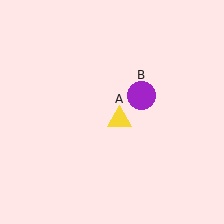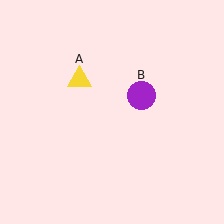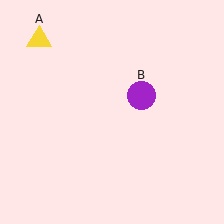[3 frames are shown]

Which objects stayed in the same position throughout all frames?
Purple circle (object B) remained stationary.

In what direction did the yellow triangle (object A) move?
The yellow triangle (object A) moved up and to the left.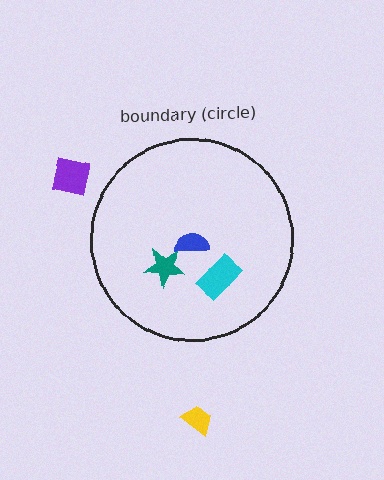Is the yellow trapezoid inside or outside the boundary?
Outside.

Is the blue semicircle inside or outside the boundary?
Inside.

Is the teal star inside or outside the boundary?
Inside.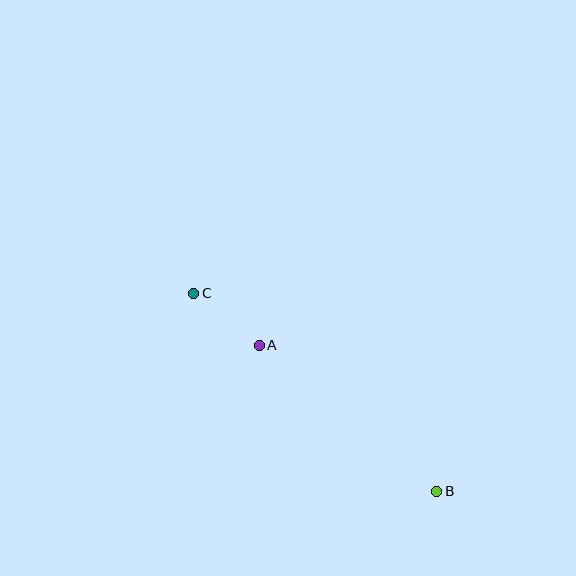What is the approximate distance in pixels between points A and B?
The distance between A and B is approximately 230 pixels.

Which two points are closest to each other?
Points A and C are closest to each other.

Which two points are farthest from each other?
Points B and C are farthest from each other.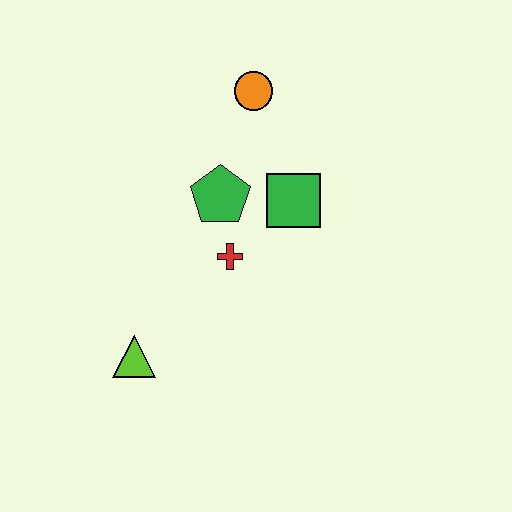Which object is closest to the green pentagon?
The red cross is closest to the green pentagon.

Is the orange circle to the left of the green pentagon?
No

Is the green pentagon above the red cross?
Yes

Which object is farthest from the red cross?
The orange circle is farthest from the red cross.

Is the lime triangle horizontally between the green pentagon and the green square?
No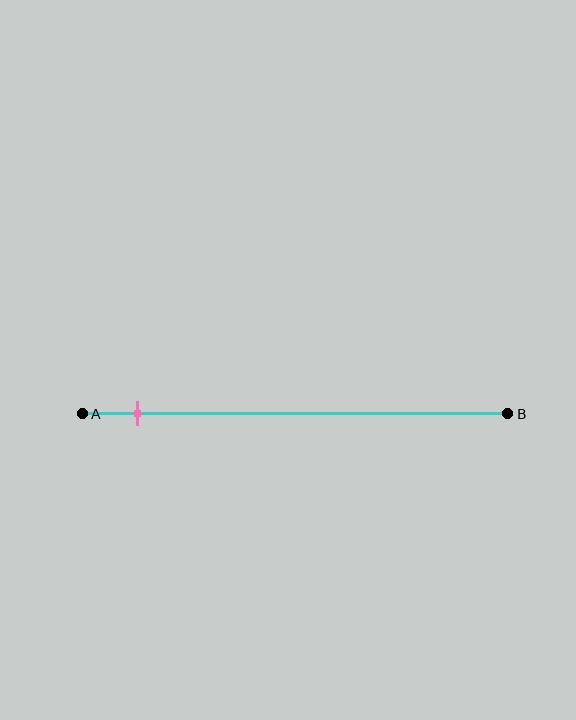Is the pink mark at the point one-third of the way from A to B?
No, the mark is at about 15% from A, not at the 33% one-third point.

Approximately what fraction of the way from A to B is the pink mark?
The pink mark is approximately 15% of the way from A to B.